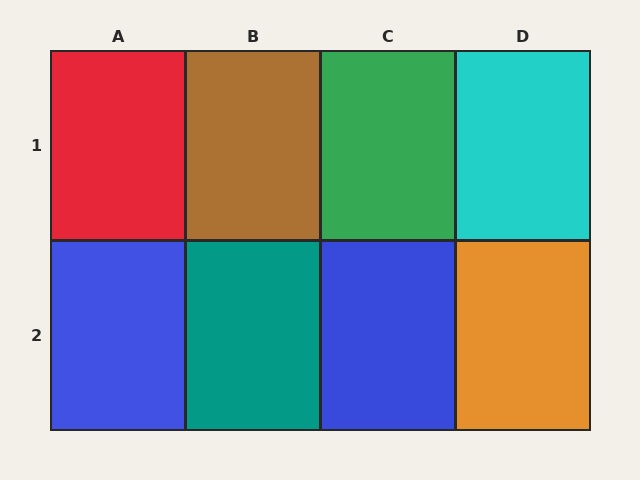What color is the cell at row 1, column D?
Cyan.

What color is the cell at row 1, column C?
Green.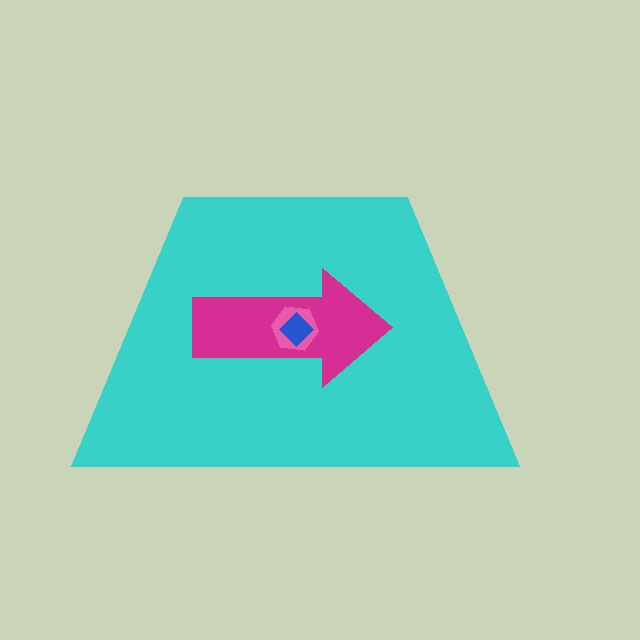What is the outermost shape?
The cyan trapezoid.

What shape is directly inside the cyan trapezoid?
The magenta arrow.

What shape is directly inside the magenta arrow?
The pink hexagon.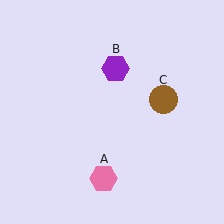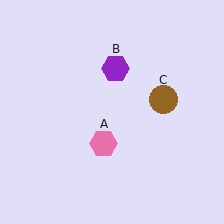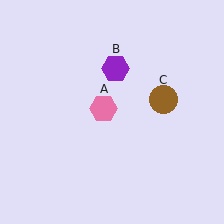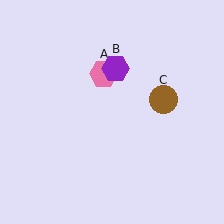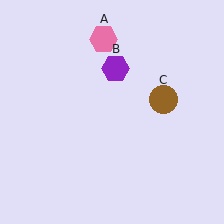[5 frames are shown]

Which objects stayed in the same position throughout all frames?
Purple hexagon (object B) and brown circle (object C) remained stationary.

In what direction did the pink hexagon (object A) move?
The pink hexagon (object A) moved up.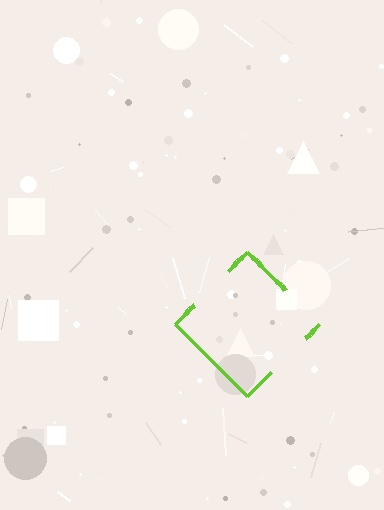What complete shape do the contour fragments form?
The contour fragments form a diamond.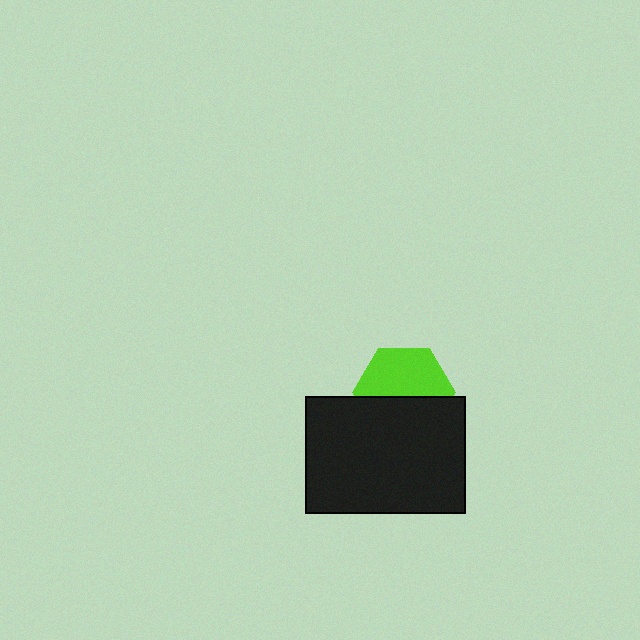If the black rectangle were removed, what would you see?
You would see the complete lime hexagon.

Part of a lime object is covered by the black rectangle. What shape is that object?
It is a hexagon.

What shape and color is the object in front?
The object in front is a black rectangle.